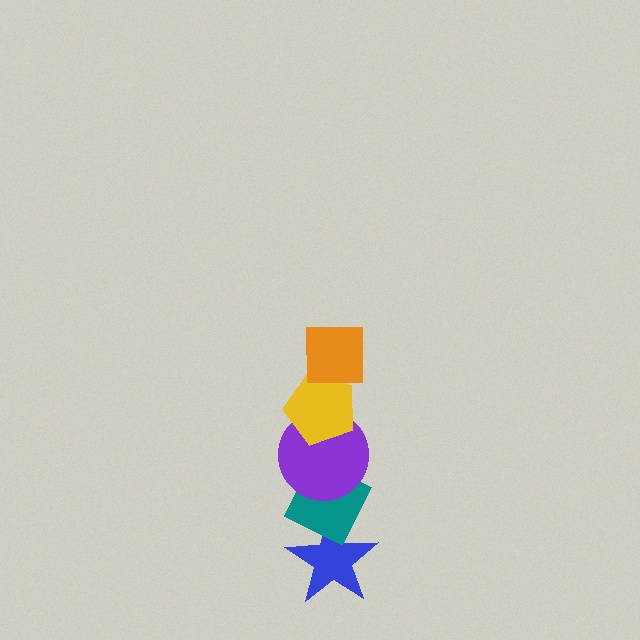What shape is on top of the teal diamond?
The purple circle is on top of the teal diamond.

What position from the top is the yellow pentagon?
The yellow pentagon is 2nd from the top.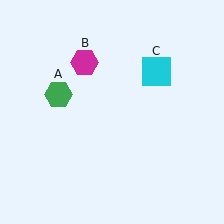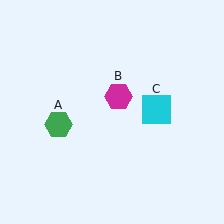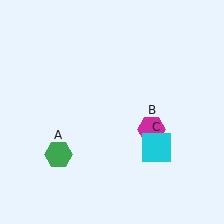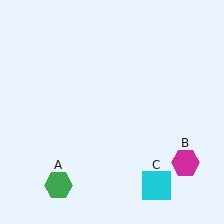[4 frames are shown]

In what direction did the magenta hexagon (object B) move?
The magenta hexagon (object B) moved down and to the right.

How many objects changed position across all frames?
3 objects changed position: green hexagon (object A), magenta hexagon (object B), cyan square (object C).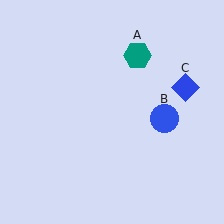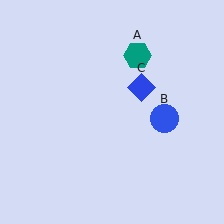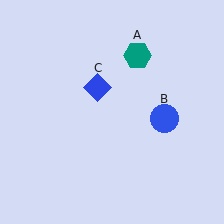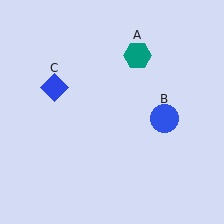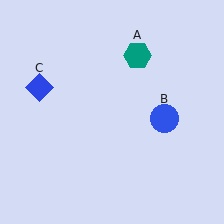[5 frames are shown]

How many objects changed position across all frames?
1 object changed position: blue diamond (object C).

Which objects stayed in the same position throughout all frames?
Teal hexagon (object A) and blue circle (object B) remained stationary.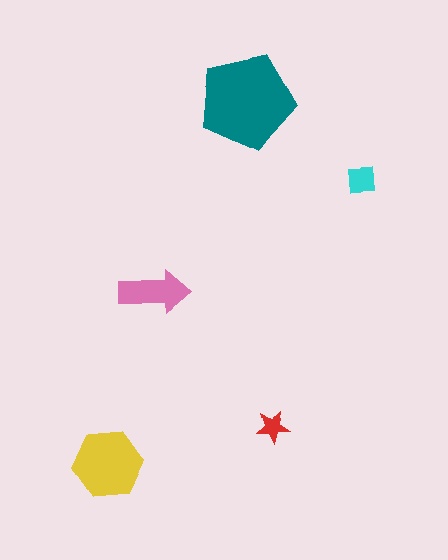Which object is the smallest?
The red star.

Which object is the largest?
The teal pentagon.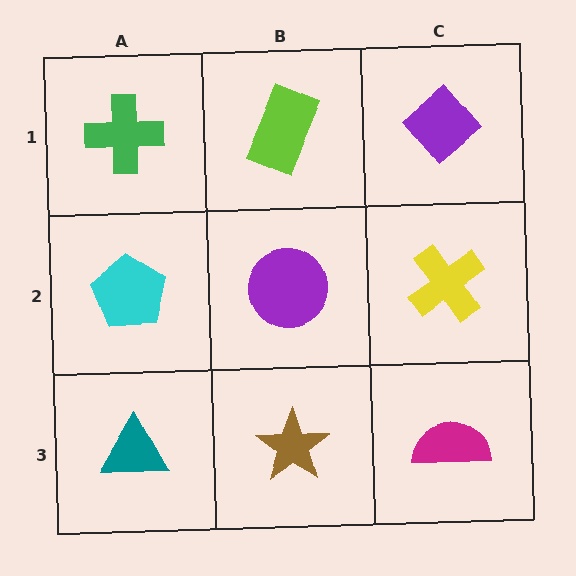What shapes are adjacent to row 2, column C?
A purple diamond (row 1, column C), a magenta semicircle (row 3, column C), a purple circle (row 2, column B).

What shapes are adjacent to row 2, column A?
A green cross (row 1, column A), a teal triangle (row 3, column A), a purple circle (row 2, column B).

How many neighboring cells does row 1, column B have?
3.